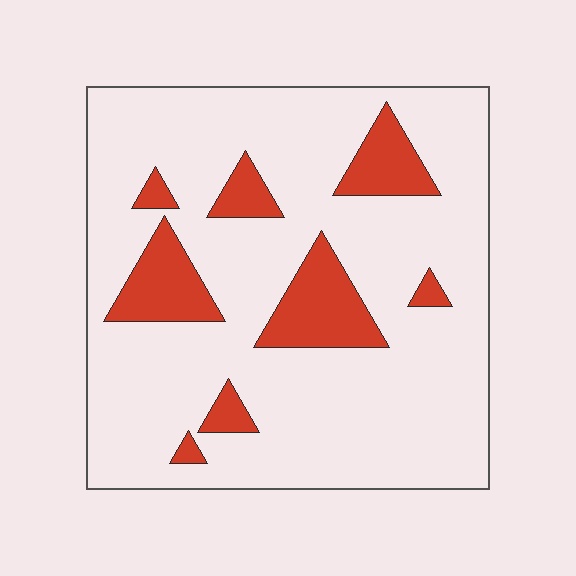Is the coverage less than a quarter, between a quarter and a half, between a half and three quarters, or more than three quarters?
Less than a quarter.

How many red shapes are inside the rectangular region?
8.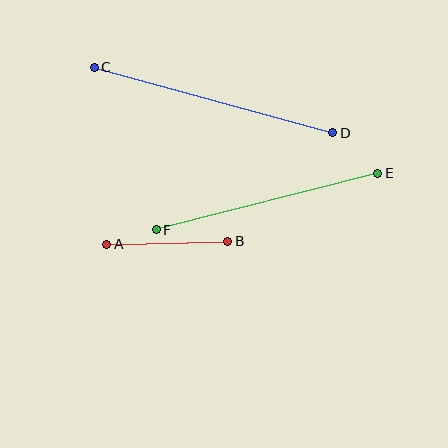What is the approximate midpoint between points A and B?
The midpoint is at approximately (167, 243) pixels.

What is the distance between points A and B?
The distance is approximately 121 pixels.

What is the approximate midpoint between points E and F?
The midpoint is at approximately (267, 202) pixels.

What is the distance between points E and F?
The distance is approximately 229 pixels.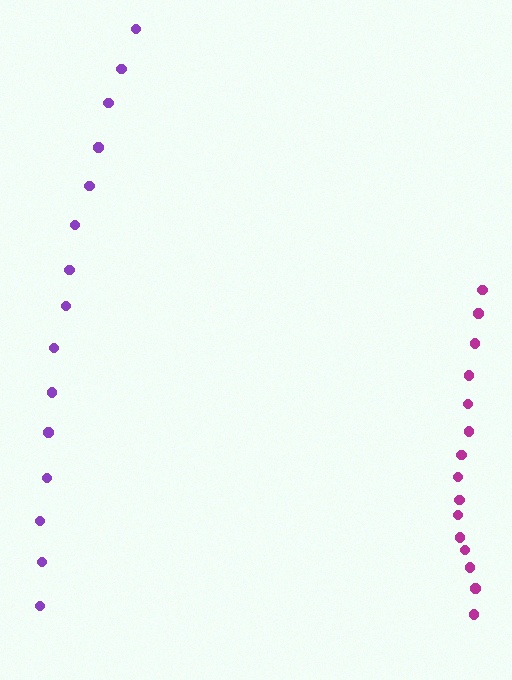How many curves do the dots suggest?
There are 2 distinct paths.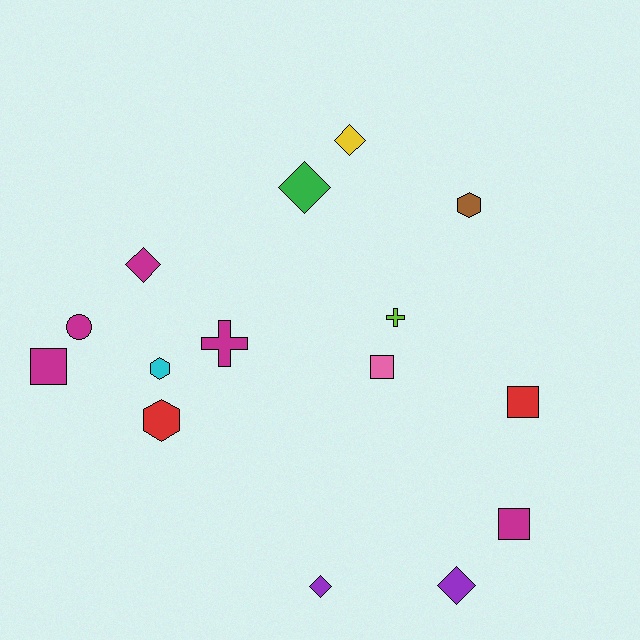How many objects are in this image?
There are 15 objects.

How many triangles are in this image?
There are no triangles.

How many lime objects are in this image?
There is 1 lime object.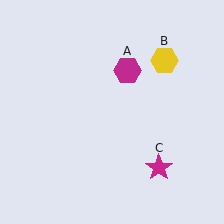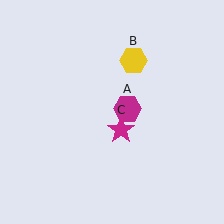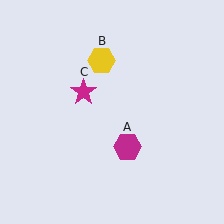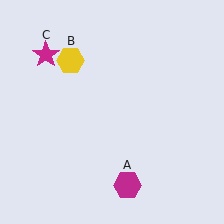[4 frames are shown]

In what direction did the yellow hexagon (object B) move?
The yellow hexagon (object B) moved left.